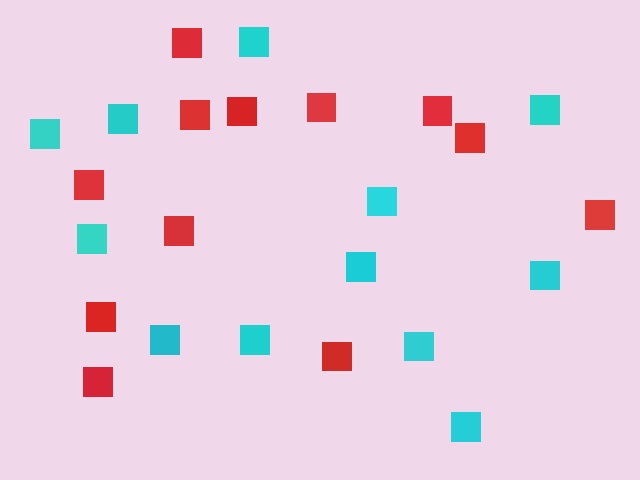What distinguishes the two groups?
There are 2 groups: one group of cyan squares (12) and one group of red squares (12).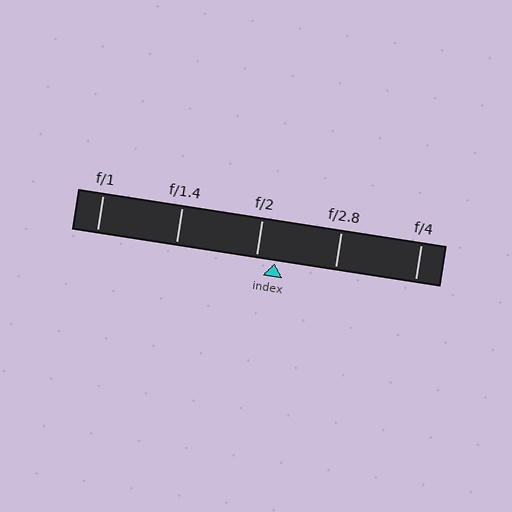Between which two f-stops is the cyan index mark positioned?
The index mark is between f/2 and f/2.8.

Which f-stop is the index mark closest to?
The index mark is closest to f/2.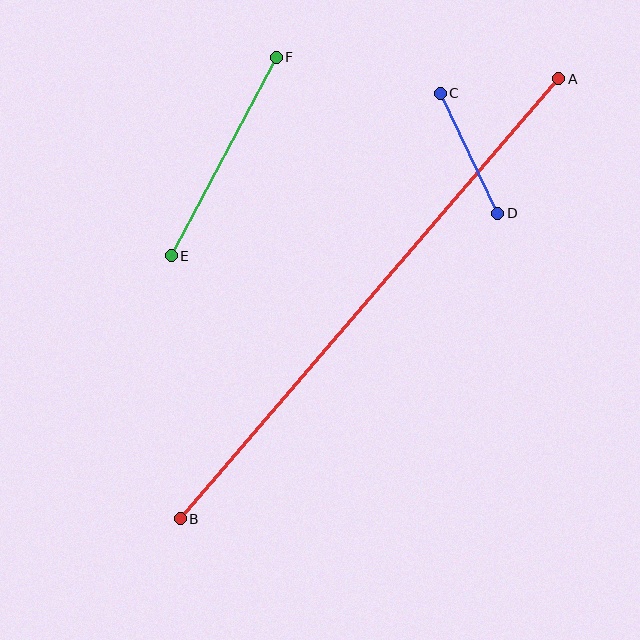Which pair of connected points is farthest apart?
Points A and B are farthest apart.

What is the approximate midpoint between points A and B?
The midpoint is at approximately (369, 299) pixels.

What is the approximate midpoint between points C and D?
The midpoint is at approximately (469, 153) pixels.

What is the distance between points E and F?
The distance is approximately 225 pixels.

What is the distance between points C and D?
The distance is approximately 133 pixels.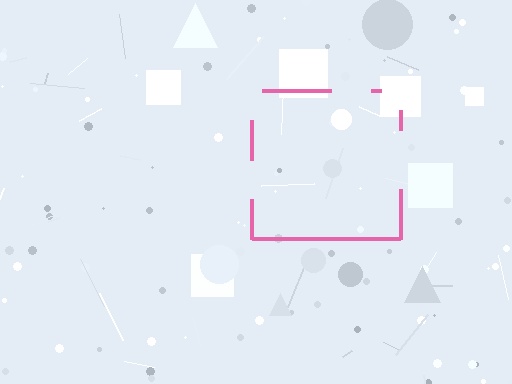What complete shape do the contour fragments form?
The contour fragments form a square.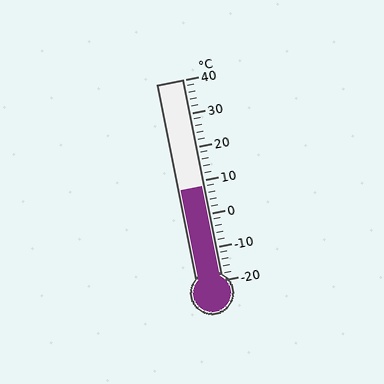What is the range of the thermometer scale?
The thermometer scale ranges from -20°C to 40°C.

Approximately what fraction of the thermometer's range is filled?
The thermometer is filled to approximately 45% of its range.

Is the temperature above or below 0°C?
The temperature is above 0°C.